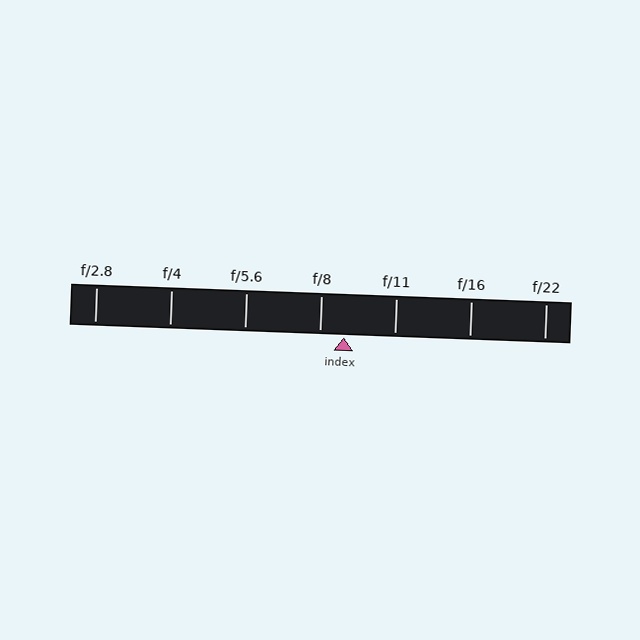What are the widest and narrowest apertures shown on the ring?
The widest aperture shown is f/2.8 and the narrowest is f/22.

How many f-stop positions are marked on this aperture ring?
There are 7 f-stop positions marked.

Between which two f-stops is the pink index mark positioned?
The index mark is between f/8 and f/11.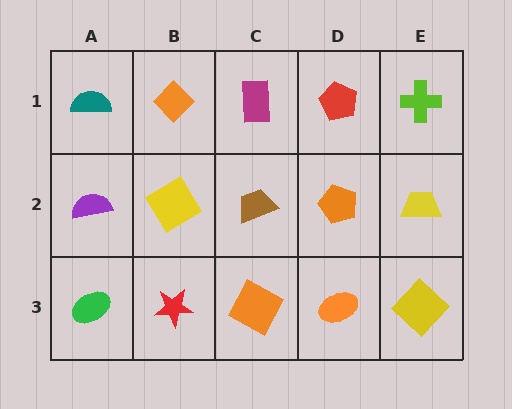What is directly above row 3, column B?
A yellow diamond.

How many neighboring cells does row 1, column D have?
3.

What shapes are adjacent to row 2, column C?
A magenta rectangle (row 1, column C), an orange square (row 3, column C), a yellow diamond (row 2, column B), an orange pentagon (row 2, column D).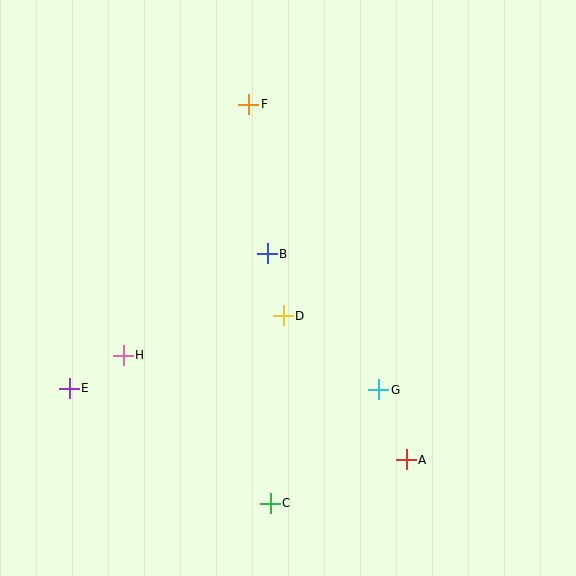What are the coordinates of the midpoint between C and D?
The midpoint between C and D is at (277, 409).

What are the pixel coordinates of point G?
Point G is at (379, 390).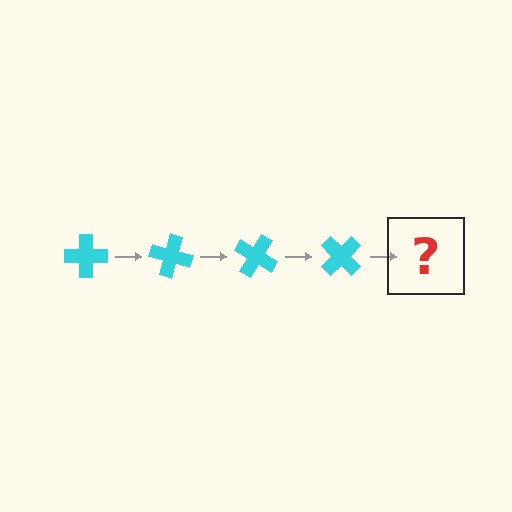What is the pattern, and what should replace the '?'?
The pattern is that the cross rotates 15 degrees each step. The '?' should be a cyan cross rotated 60 degrees.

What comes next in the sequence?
The next element should be a cyan cross rotated 60 degrees.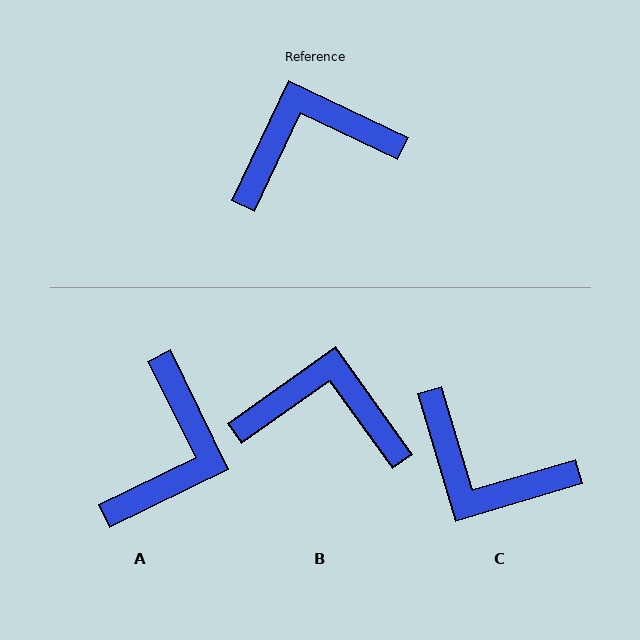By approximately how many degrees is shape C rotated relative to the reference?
Approximately 132 degrees counter-clockwise.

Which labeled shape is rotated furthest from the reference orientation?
C, about 132 degrees away.